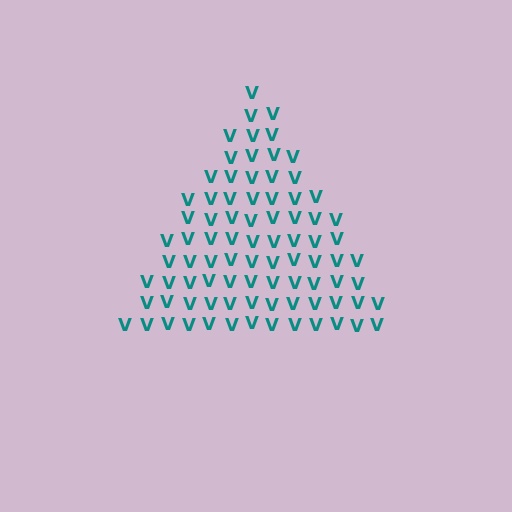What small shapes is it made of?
It is made of small letter V's.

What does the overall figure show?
The overall figure shows a triangle.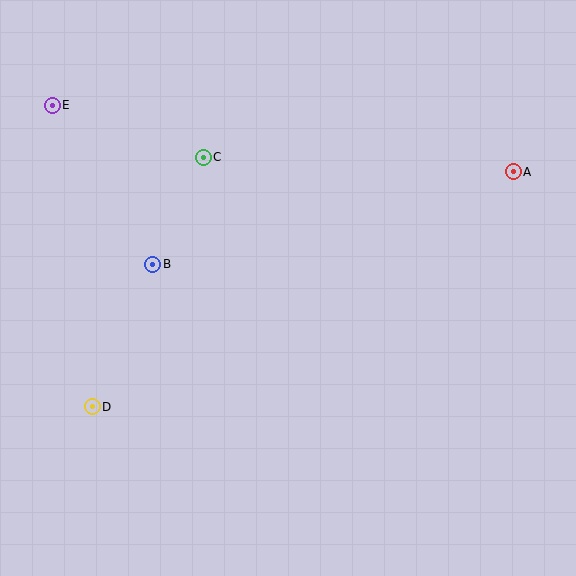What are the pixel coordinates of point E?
Point E is at (52, 105).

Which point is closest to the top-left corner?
Point E is closest to the top-left corner.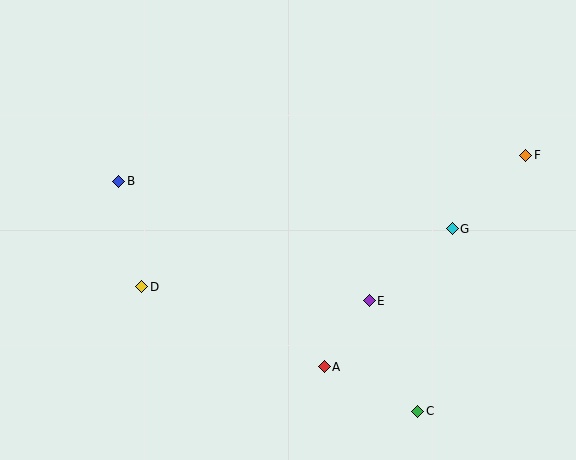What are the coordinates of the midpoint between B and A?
The midpoint between B and A is at (221, 274).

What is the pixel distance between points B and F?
The distance between B and F is 408 pixels.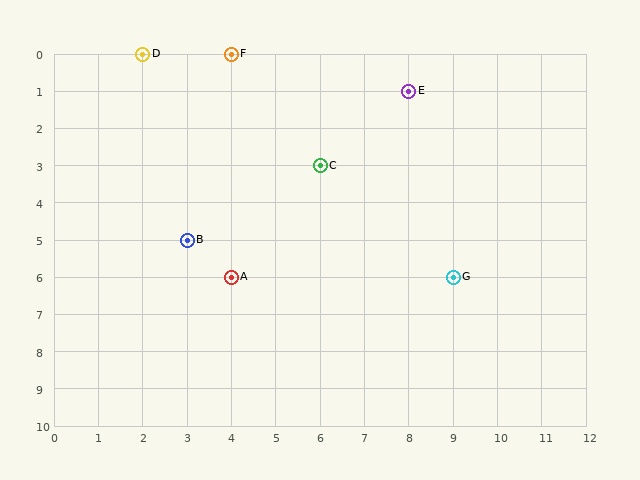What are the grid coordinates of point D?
Point D is at grid coordinates (2, 0).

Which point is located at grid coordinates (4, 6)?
Point A is at (4, 6).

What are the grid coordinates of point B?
Point B is at grid coordinates (3, 5).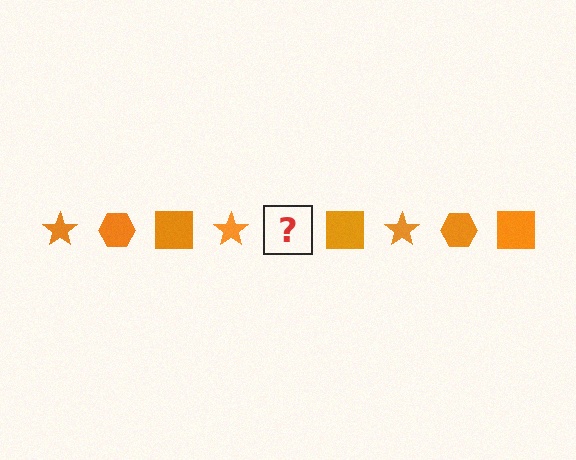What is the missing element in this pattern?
The missing element is an orange hexagon.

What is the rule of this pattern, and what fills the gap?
The rule is that the pattern cycles through star, hexagon, square shapes in orange. The gap should be filled with an orange hexagon.